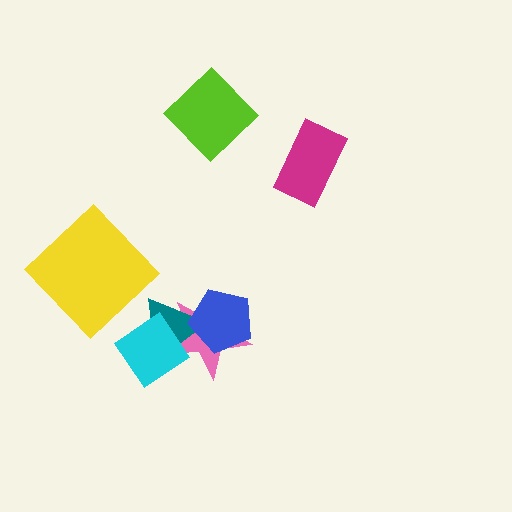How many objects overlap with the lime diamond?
0 objects overlap with the lime diamond.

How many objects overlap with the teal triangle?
3 objects overlap with the teal triangle.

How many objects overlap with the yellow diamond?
0 objects overlap with the yellow diamond.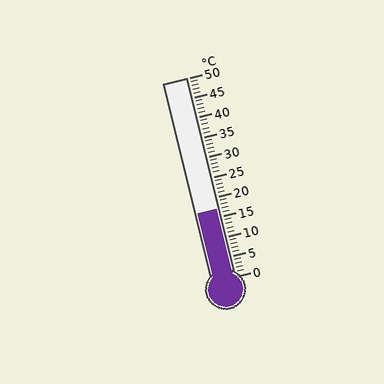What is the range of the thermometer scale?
The thermometer scale ranges from 0°C to 50°C.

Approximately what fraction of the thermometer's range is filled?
The thermometer is filled to approximately 35% of its range.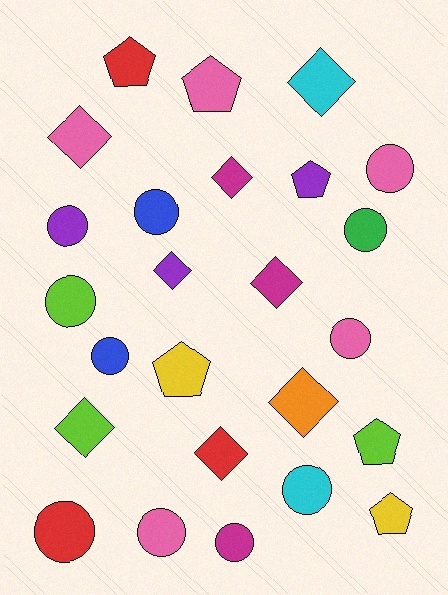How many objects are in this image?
There are 25 objects.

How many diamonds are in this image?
There are 8 diamonds.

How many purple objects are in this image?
There are 3 purple objects.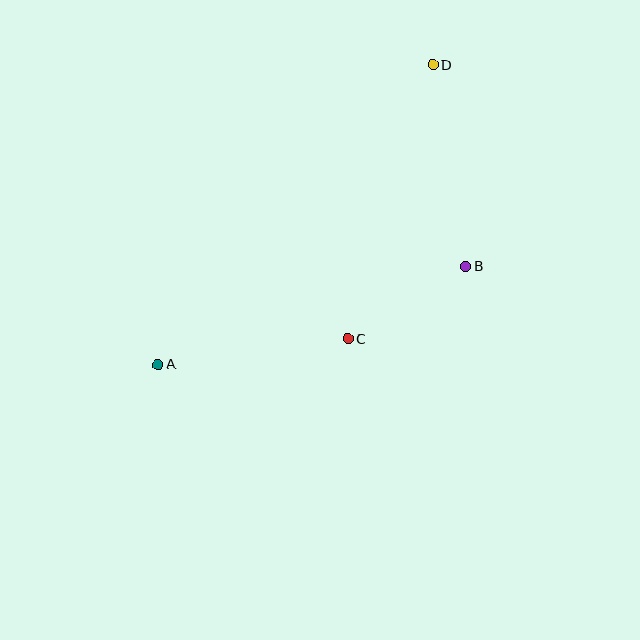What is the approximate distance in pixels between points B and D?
The distance between B and D is approximately 204 pixels.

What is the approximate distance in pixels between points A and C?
The distance between A and C is approximately 192 pixels.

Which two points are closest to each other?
Points B and C are closest to each other.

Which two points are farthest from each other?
Points A and D are farthest from each other.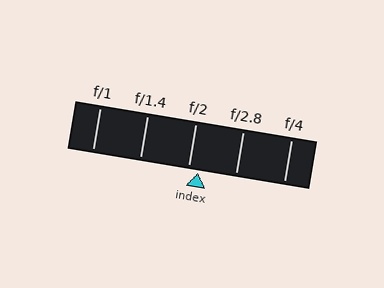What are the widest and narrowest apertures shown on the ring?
The widest aperture shown is f/1 and the narrowest is f/4.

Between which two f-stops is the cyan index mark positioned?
The index mark is between f/2 and f/2.8.